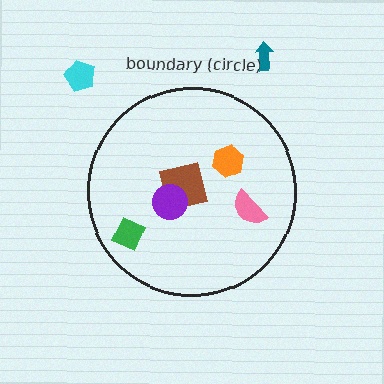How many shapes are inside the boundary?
5 inside, 2 outside.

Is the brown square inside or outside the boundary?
Inside.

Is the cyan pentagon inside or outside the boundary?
Outside.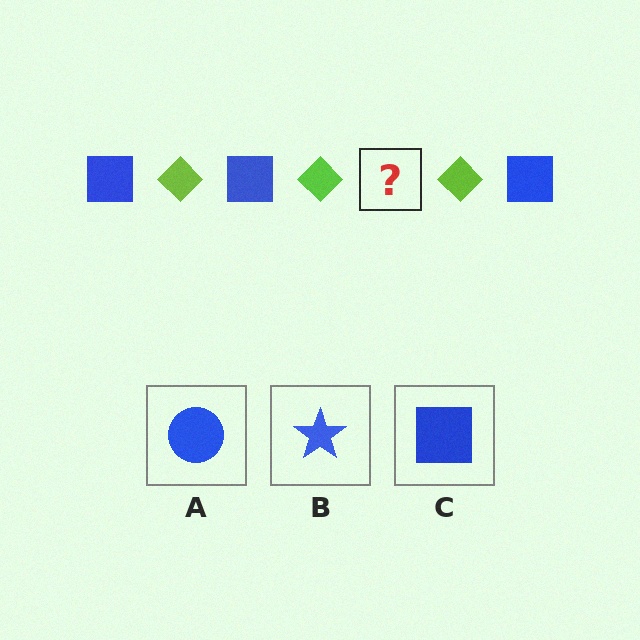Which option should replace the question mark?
Option C.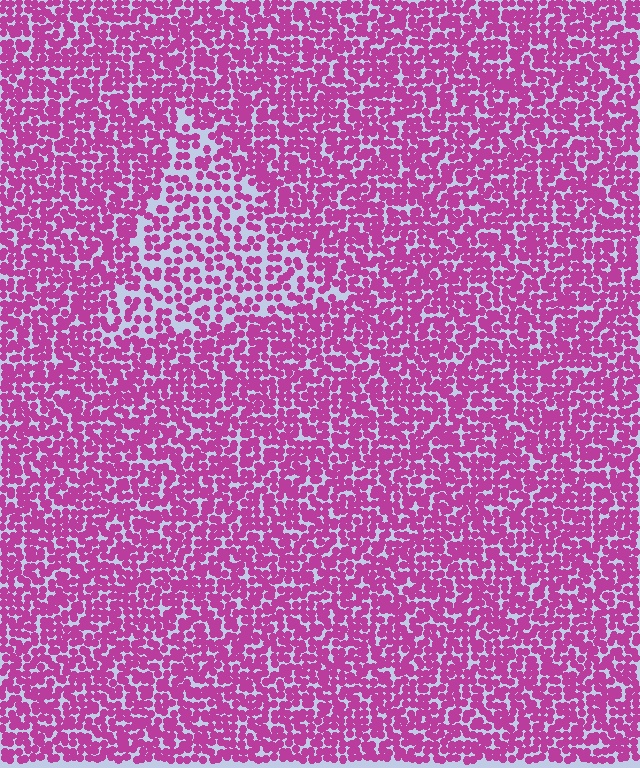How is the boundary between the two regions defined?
The boundary is defined by a change in element density (approximately 1.7x ratio). All elements are the same color, size, and shape.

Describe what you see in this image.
The image contains small magenta elements arranged at two different densities. A triangle-shaped region is visible where the elements are less densely packed than the surrounding area.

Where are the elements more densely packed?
The elements are more densely packed outside the triangle boundary.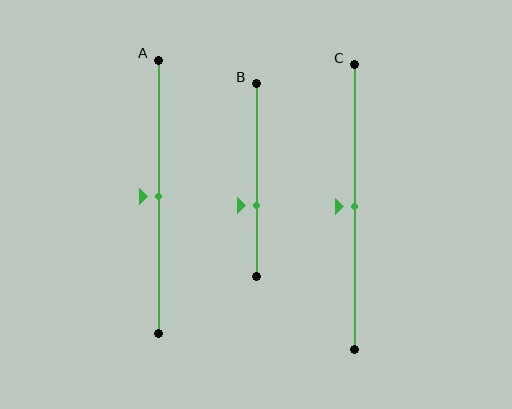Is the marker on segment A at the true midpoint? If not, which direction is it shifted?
Yes, the marker on segment A is at the true midpoint.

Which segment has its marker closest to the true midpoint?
Segment A has its marker closest to the true midpoint.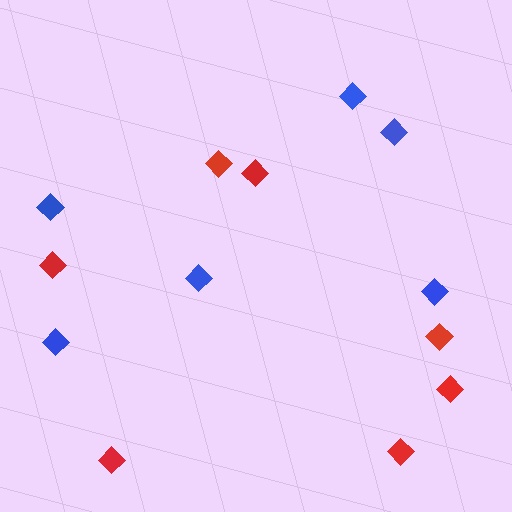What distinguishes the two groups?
There are 2 groups: one group of blue diamonds (6) and one group of red diamonds (7).